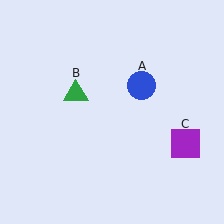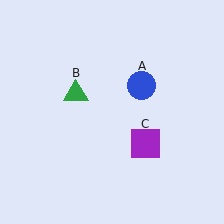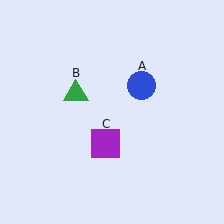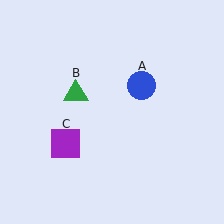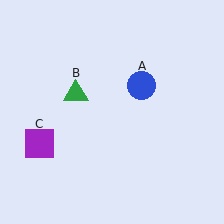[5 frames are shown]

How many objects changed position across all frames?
1 object changed position: purple square (object C).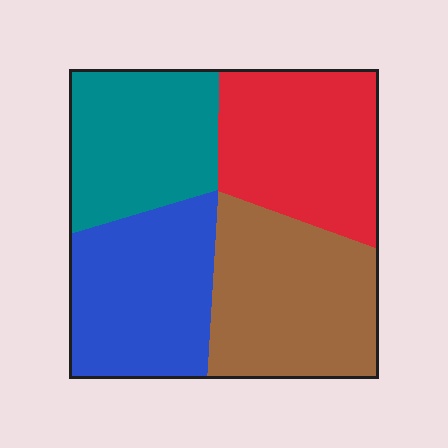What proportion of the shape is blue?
Blue covers around 25% of the shape.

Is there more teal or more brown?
Brown.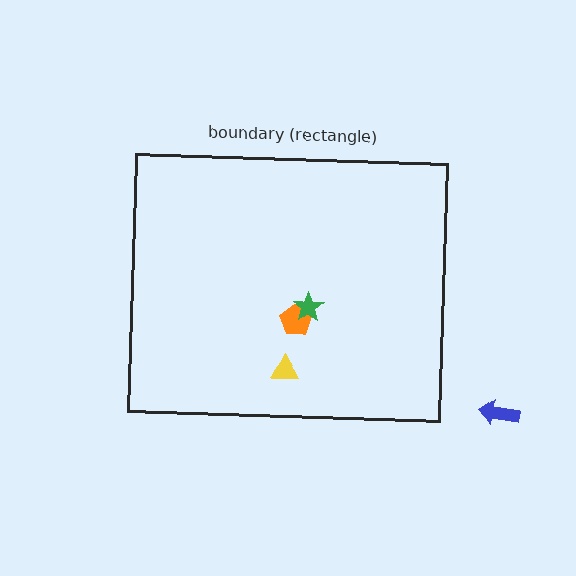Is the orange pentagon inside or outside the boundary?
Inside.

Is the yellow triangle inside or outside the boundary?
Inside.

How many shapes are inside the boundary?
3 inside, 1 outside.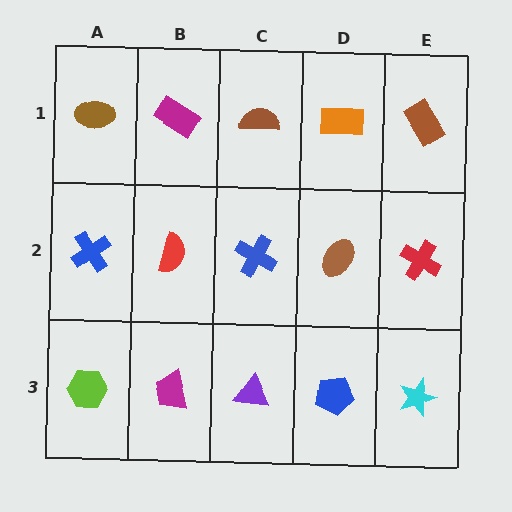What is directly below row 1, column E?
A red cross.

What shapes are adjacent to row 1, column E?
A red cross (row 2, column E), an orange rectangle (row 1, column D).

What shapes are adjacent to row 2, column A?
A brown ellipse (row 1, column A), a lime hexagon (row 3, column A), a red semicircle (row 2, column B).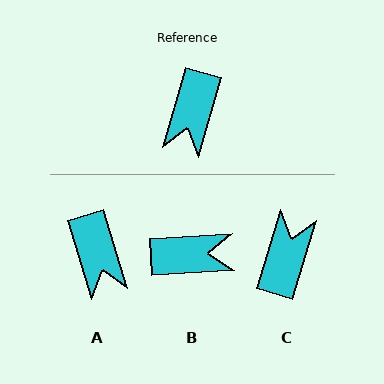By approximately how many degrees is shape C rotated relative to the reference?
Approximately 179 degrees counter-clockwise.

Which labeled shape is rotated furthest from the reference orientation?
C, about 179 degrees away.